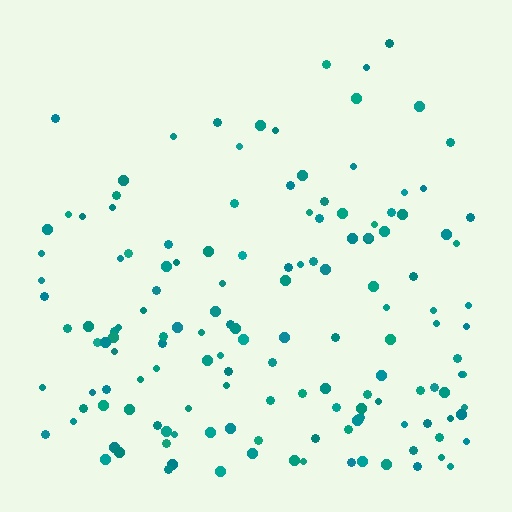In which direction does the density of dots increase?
From top to bottom, with the bottom side densest.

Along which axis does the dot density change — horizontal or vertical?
Vertical.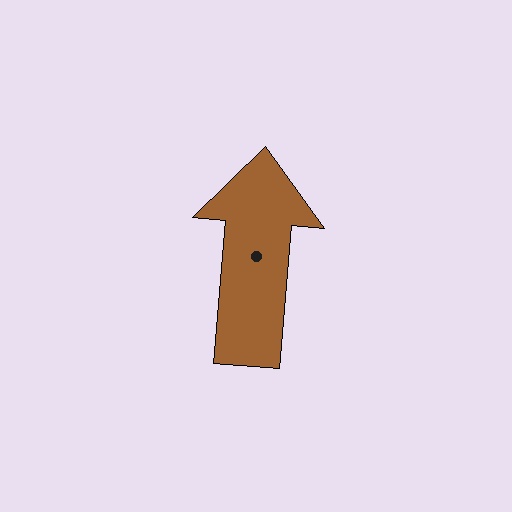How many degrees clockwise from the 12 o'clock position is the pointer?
Approximately 5 degrees.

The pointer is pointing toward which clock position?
Roughly 12 o'clock.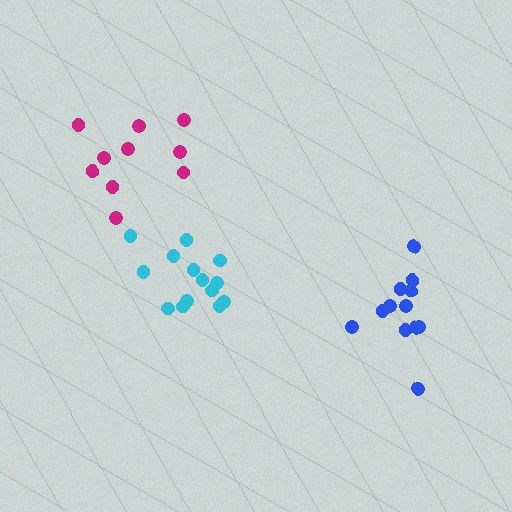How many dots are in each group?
Group 1: 14 dots, Group 2: 10 dots, Group 3: 12 dots (36 total).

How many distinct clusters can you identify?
There are 3 distinct clusters.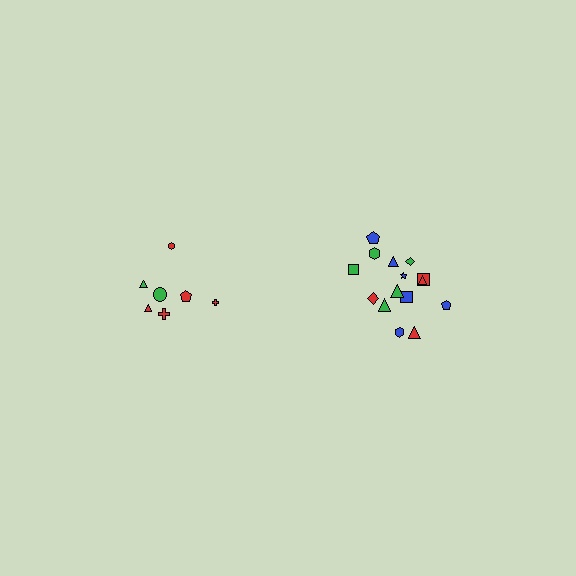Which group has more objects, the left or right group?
The right group.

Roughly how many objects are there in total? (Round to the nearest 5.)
Roughly 20 objects in total.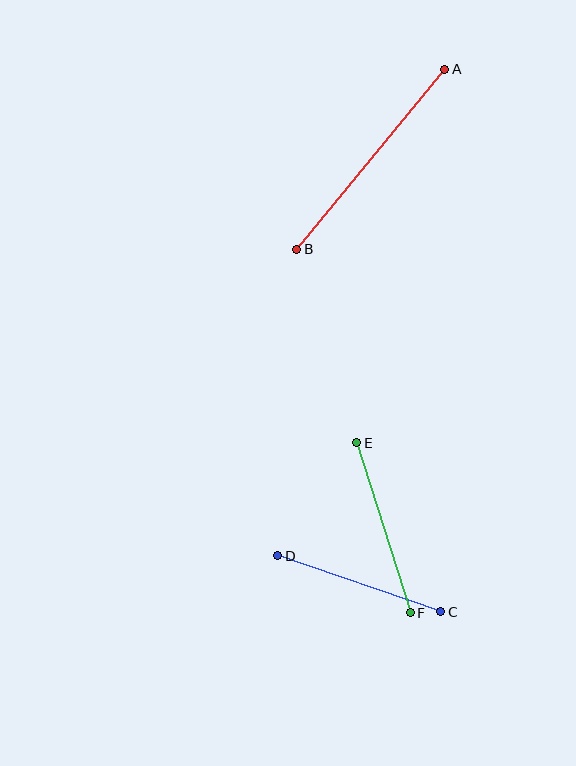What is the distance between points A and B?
The distance is approximately 233 pixels.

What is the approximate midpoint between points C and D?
The midpoint is at approximately (359, 584) pixels.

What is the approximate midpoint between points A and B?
The midpoint is at approximately (371, 159) pixels.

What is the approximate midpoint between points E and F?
The midpoint is at approximately (383, 528) pixels.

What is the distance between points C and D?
The distance is approximately 172 pixels.